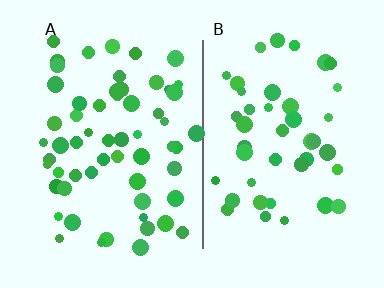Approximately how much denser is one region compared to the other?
Approximately 1.4× — region A over region B.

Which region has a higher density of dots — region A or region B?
A (the left).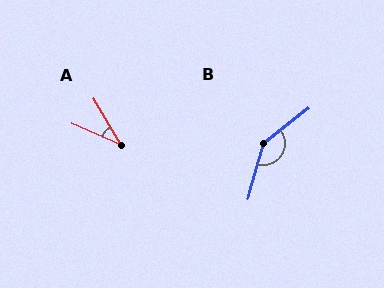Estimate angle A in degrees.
Approximately 36 degrees.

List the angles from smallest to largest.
A (36°), B (144°).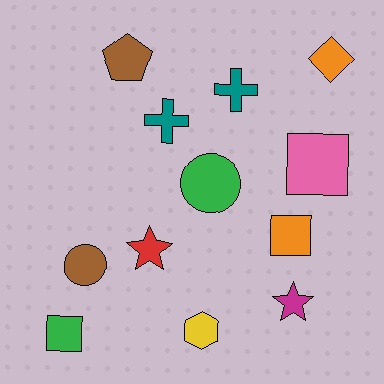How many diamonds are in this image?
There is 1 diamond.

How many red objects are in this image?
There is 1 red object.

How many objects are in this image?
There are 12 objects.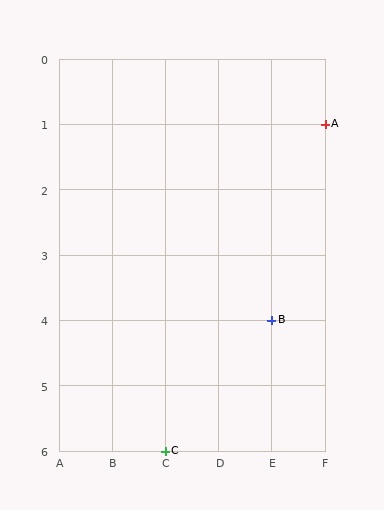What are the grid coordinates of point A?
Point A is at grid coordinates (F, 1).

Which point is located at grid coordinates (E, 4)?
Point B is at (E, 4).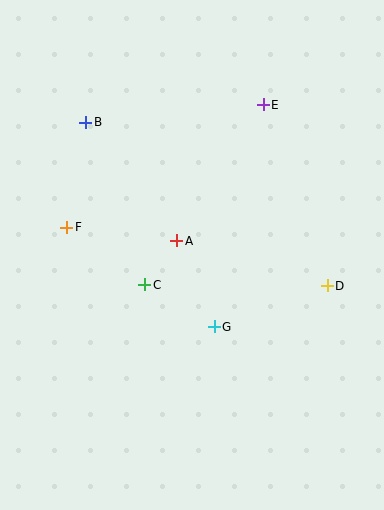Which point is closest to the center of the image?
Point A at (177, 241) is closest to the center.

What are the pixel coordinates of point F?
Point F is at (67, 227).